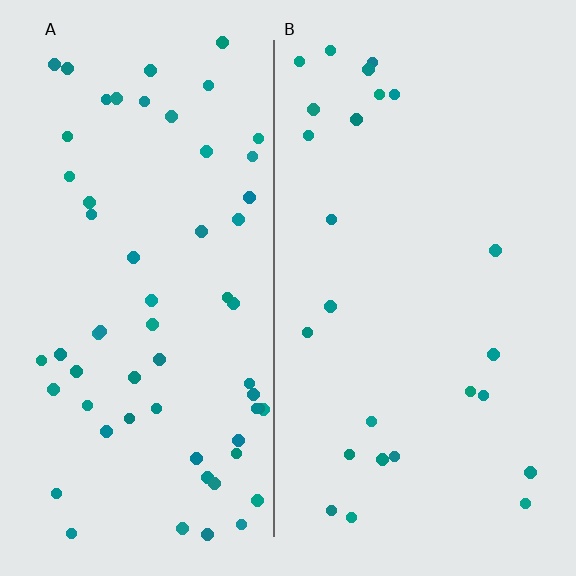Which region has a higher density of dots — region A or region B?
A (the left).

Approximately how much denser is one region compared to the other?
Approximately 2.4× — region A over region B.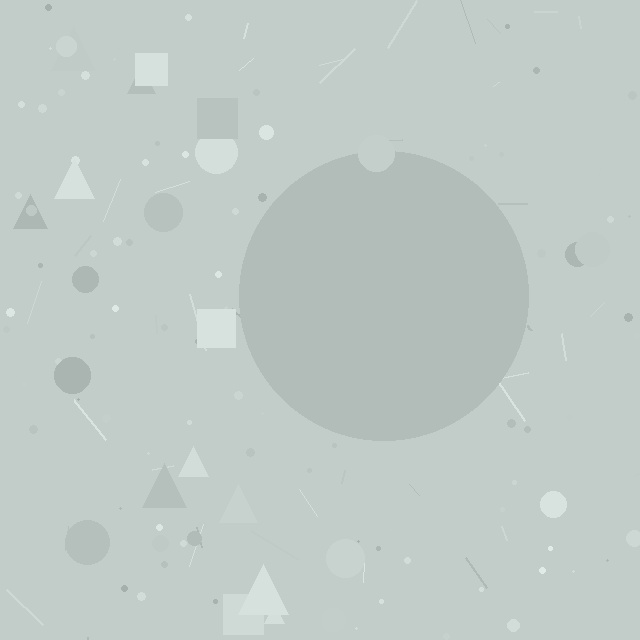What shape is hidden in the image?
A circle is hidden in the image.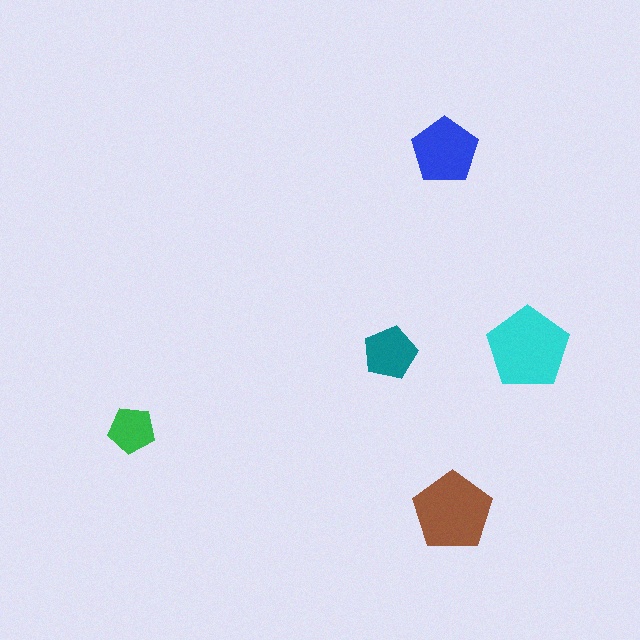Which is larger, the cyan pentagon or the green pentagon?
The cyan one.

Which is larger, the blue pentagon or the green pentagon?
The blue one.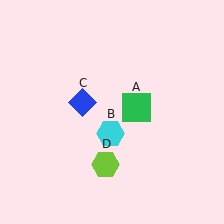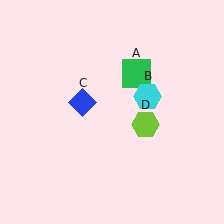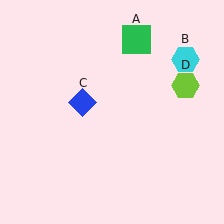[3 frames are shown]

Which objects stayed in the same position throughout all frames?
Blue diamond (object C) remained stationary.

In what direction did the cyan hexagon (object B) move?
The cyan hexagon (object B) moved up and to the right.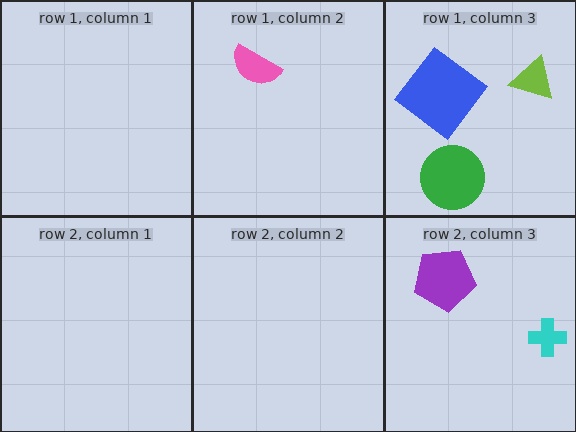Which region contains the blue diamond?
The row 1, column 3 region.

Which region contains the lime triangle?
The row 1, column 3 region.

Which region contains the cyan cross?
The row 2, column 3 region.